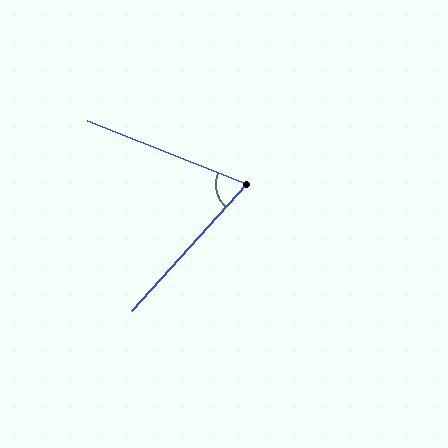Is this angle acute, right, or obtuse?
It is acute.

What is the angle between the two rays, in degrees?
Approximately 70 degrees.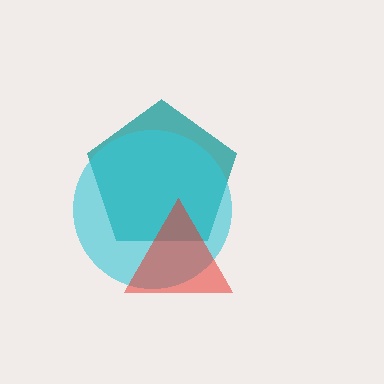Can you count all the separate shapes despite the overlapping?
Yes, there are 3 separate shapes.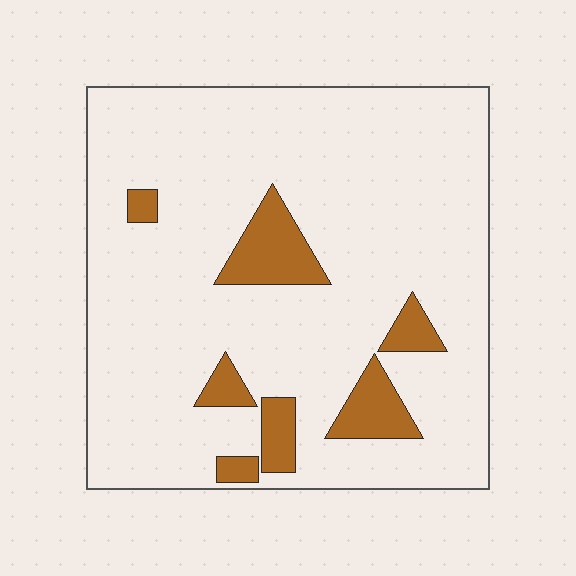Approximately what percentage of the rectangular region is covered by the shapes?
Approximately 10%.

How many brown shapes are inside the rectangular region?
7.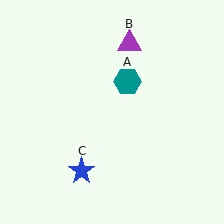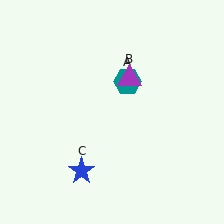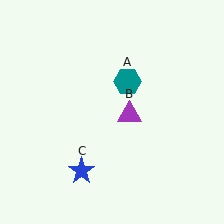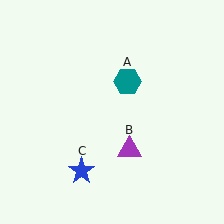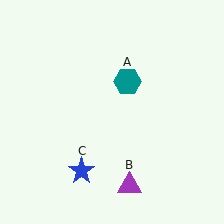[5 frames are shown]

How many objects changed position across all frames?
1 object changed position: purple triangle (object B).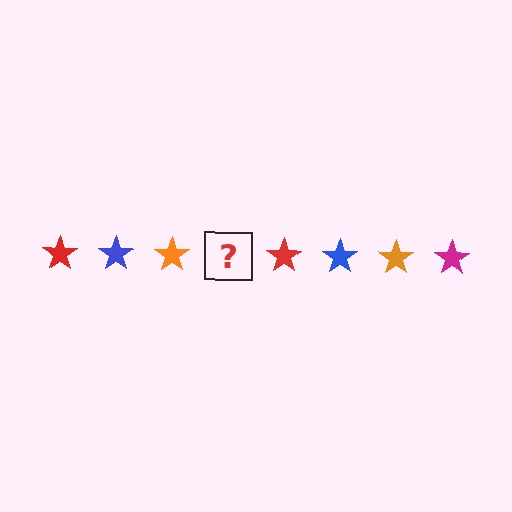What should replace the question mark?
The question mark should be replaced with a magenta star.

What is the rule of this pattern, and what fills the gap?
The rule is that the pattern cycles through red, blue, orange, magenta stars. The gap should be filled with a magenta star.